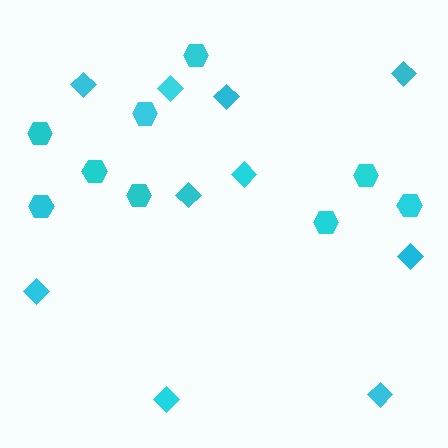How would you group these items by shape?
There are 2 groups: one group of diamonds (10) and one group of hexagons (9).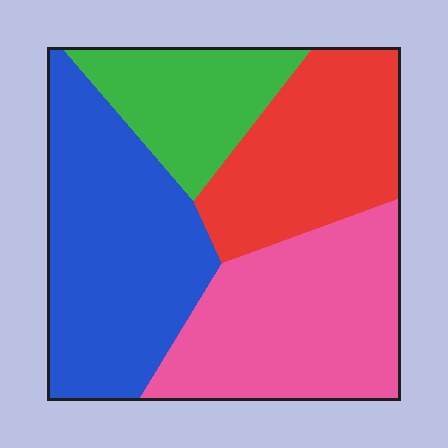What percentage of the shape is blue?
Blue covers around 30% of the shape.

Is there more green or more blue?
Blue.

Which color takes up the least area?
Green, at roughly 15%.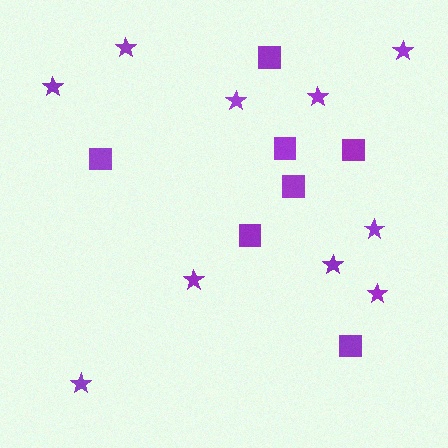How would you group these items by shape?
There are 2 groups: one group of squares (7) and one group of stars (10).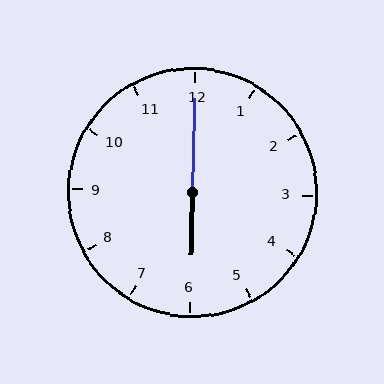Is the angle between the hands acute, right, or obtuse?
It is obtuse.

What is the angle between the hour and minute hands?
Approximately 180 degrees.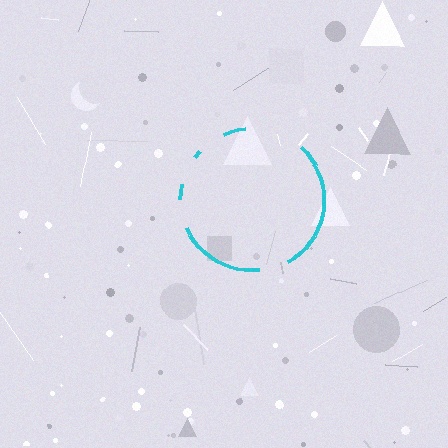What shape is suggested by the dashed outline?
The dashed outline suggests a circle.